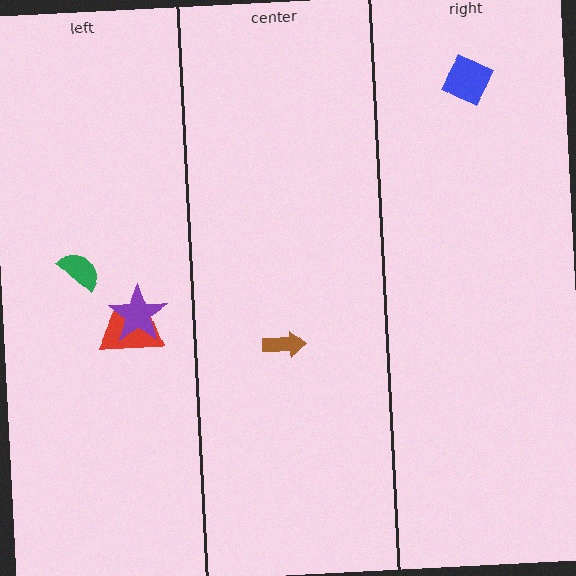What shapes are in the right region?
The blue diamond.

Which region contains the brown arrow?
The center region.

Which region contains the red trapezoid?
The left region.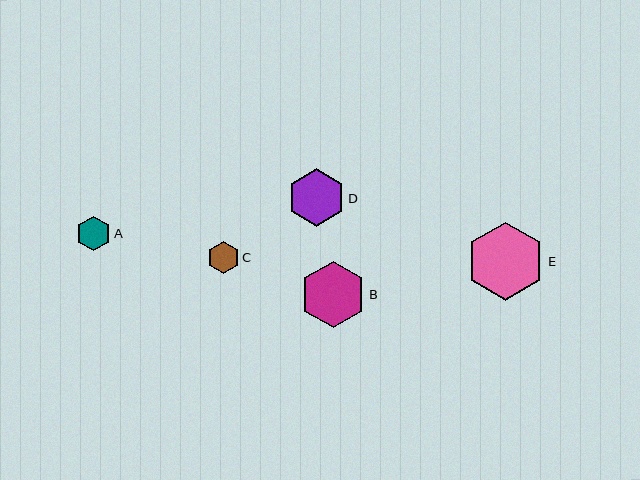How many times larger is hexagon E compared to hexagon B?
Hexagon E is approximately 1.2 times the size of hexagon B.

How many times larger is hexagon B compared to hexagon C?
Hexagon B is approximately 2.1 times the size of hexagon C.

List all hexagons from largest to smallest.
From largest to smallest: E, B, D, A, C.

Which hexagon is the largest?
Hexagon E is the largest with a size of approximately 78 pixels.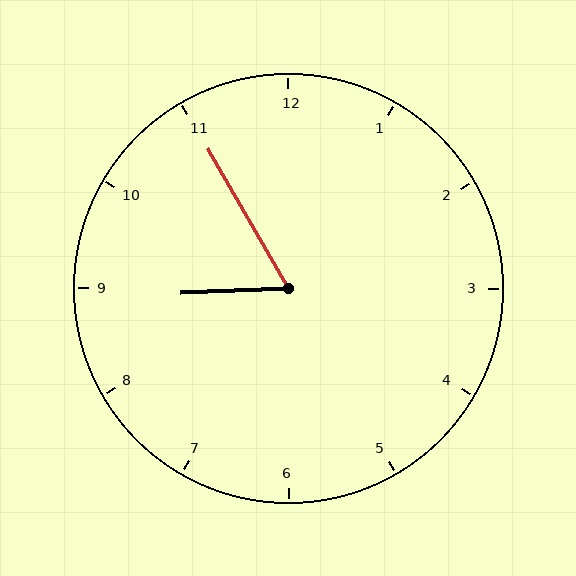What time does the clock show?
8:55.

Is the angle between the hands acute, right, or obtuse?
It is acute.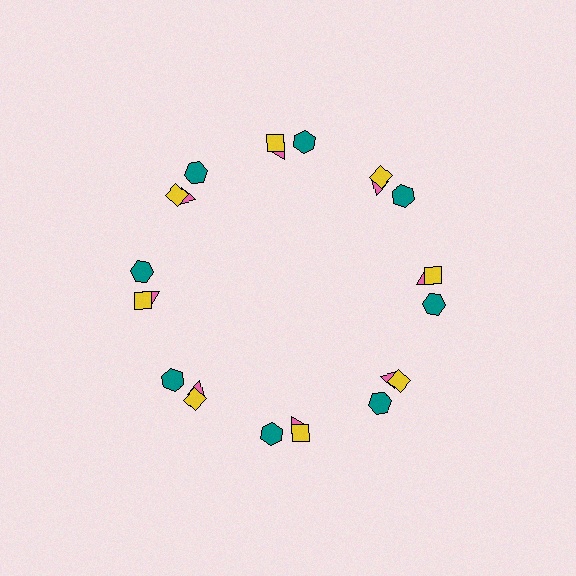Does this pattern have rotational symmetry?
Yes, this pattern has 8-fold rotational symmetry. It looks the same after rotating 45 degrees around the center.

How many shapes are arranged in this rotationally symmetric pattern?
There are 24 shapes, arranged in 8 groups of 3.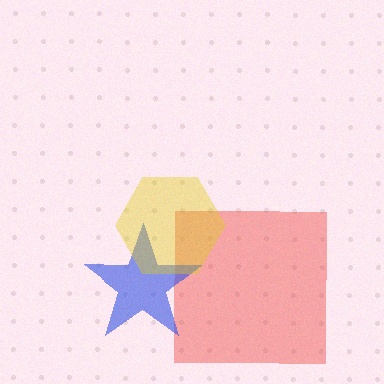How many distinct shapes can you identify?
There are 3 distinct shapes: a red square, a blue star, a yellow hexagon.